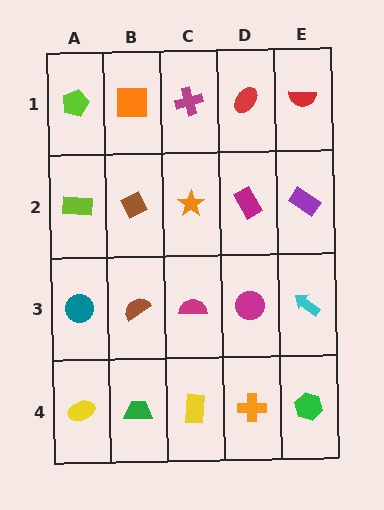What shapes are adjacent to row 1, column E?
A purple rectangle (row 2, column E), a red ellipse (row 1, column D).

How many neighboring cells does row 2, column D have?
4.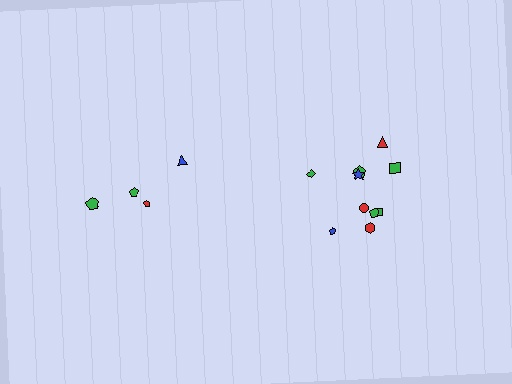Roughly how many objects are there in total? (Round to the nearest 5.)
Roughly 15 objects in total.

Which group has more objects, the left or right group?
The right group.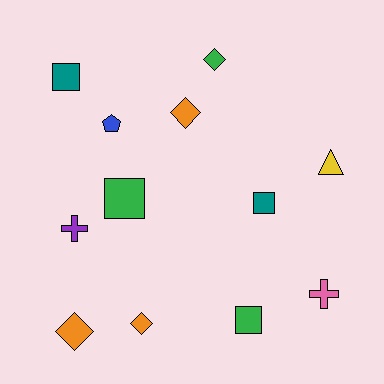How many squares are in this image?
There are 4 squares.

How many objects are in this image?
There are 12 objects.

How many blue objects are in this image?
There is 1 blue object.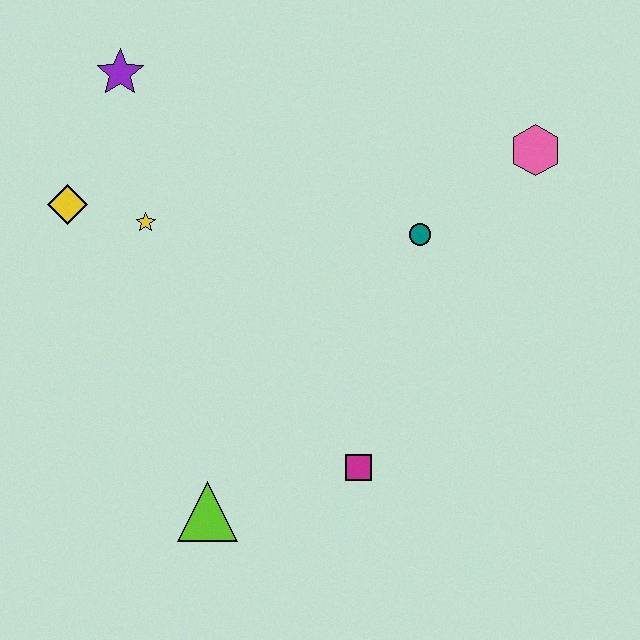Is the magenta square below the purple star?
Yes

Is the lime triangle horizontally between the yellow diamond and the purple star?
No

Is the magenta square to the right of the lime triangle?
Yes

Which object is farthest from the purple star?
The magenta square is farthest from the purple star.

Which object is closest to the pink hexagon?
The teal circle is closest to the pink hexagon.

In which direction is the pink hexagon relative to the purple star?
The pink hexagon is to the right of the purple star.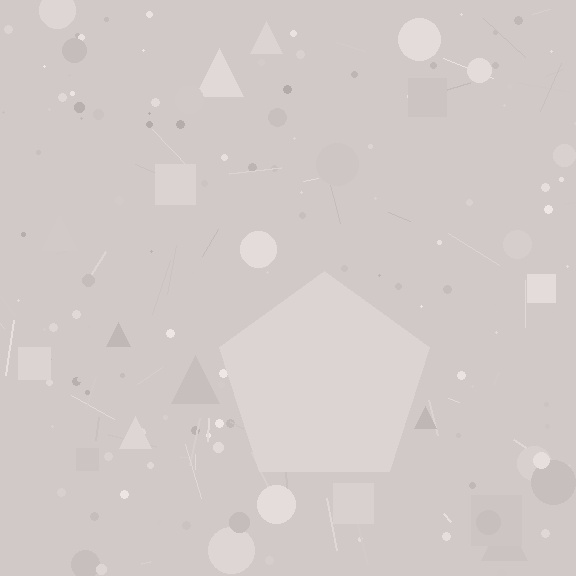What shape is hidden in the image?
A pentagon is hidden in the image.